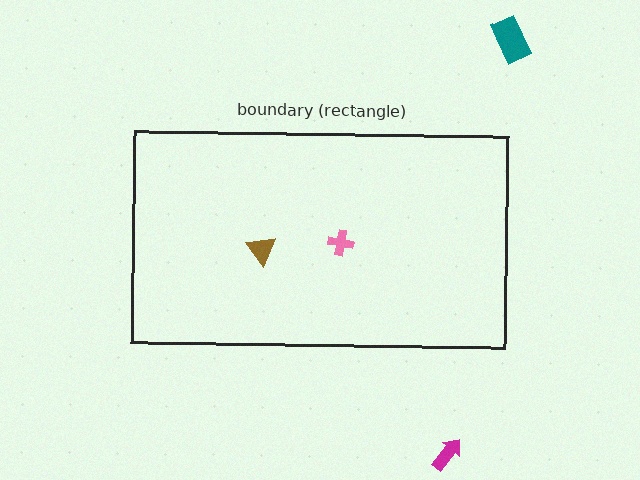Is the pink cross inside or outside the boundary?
Inside.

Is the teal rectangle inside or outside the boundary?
Outside.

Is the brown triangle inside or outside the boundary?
Inside.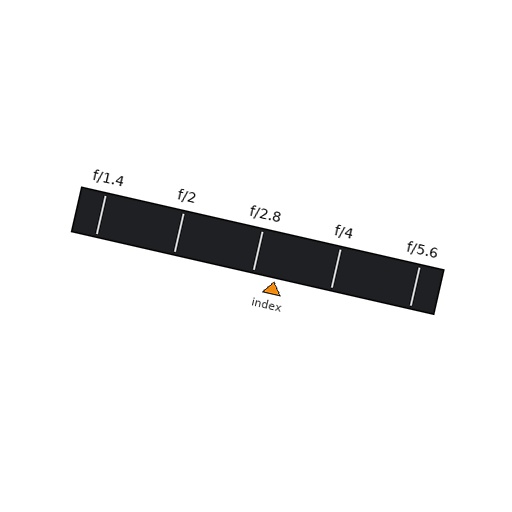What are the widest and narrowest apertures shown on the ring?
The widest aperture shown is f/1.4 and the narrowest is f/5.6.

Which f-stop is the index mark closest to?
The index mark is closest to f/2.8.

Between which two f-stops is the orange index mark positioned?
The index mark is between f/2.8 and f/4.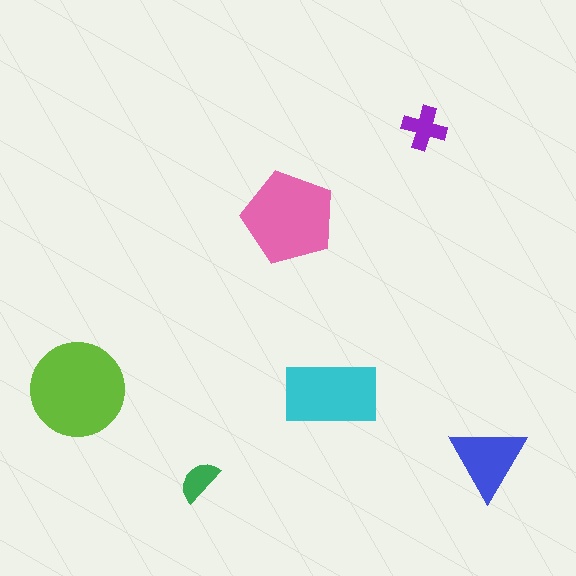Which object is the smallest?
The green semicircle.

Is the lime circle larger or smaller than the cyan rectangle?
Larger.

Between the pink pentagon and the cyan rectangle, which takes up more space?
The pink pentagon.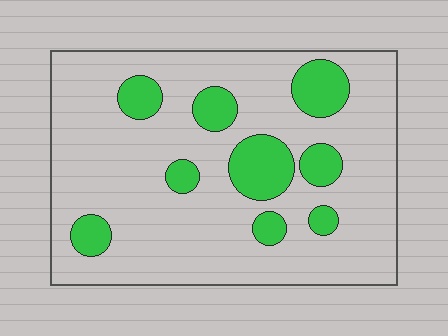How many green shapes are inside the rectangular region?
9.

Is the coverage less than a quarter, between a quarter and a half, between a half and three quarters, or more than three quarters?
Less than a quarter.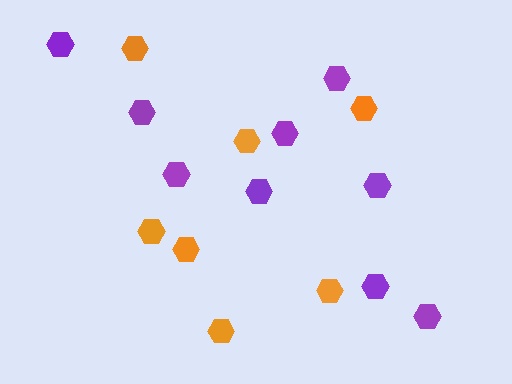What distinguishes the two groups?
There are 2 groups: one group of purple hexagons (9) and one group of orange hexagons (7).